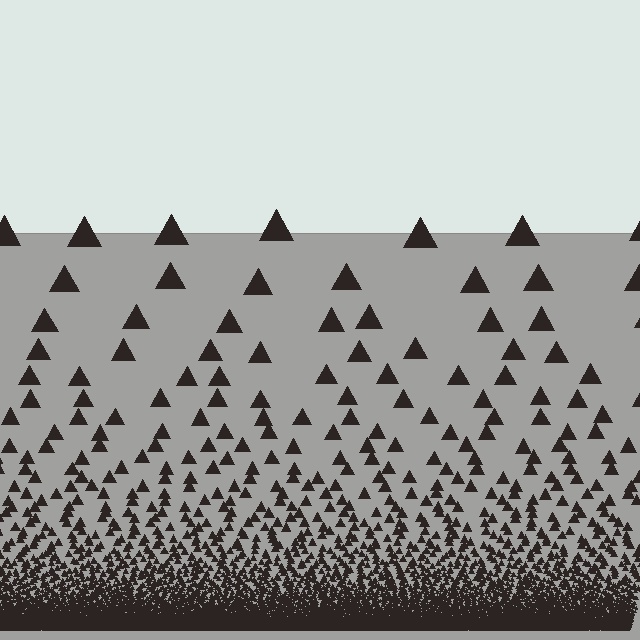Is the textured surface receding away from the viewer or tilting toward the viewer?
The surface appears to tilt toward the viewer. Texture elements get larger and sparser toward the top.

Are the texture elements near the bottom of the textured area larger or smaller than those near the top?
Smaller. The gradient is inverted — elements near the bottom are smaller and denser.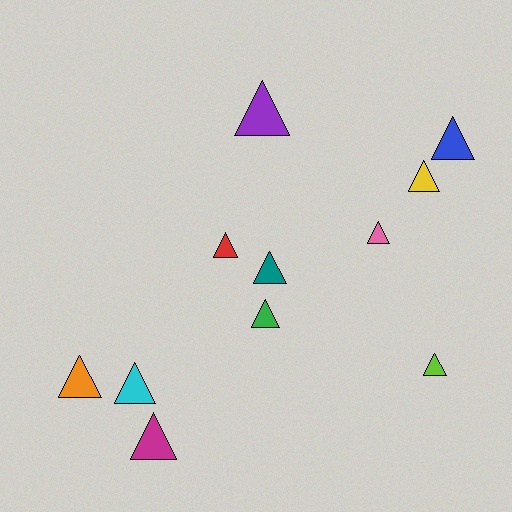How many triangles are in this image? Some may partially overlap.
There are 11 triangles.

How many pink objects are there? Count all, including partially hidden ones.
There is 1 pink object.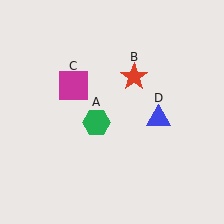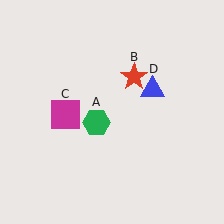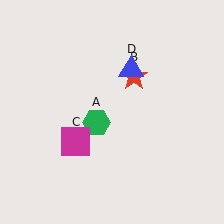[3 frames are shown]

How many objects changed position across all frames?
2 objects changed position: magenta square (object C), blue triangle (object D).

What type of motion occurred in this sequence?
The magenta square (object C), blue triangle (object D) rotated counterclockwise around the center of the scene.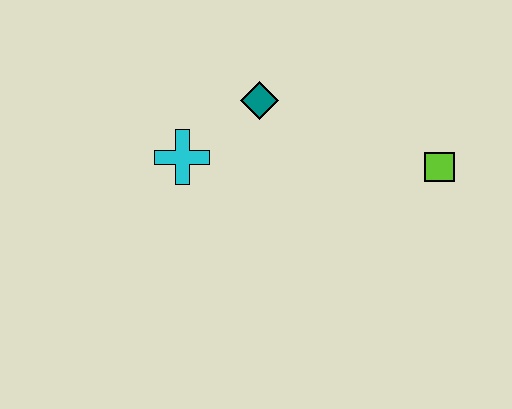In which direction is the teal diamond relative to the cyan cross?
The teal diamond is to the right of the cyan cross.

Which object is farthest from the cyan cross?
The lime square is farthest from the cyan cross.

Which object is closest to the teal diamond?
The cyan cross is closest to the teal diamond.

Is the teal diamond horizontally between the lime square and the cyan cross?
Yes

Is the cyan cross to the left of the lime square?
Yes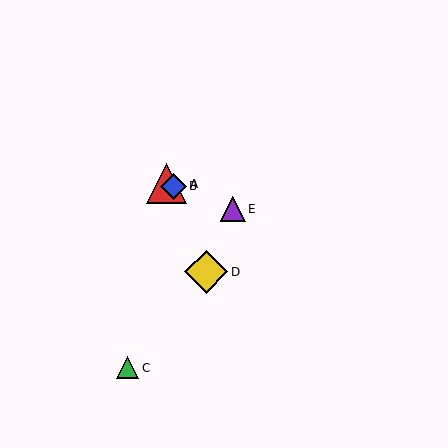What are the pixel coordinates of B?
Object B is at (173, 186).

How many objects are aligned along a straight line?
3 objects (A, B, E) are aligned along a straight line.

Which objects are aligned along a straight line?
Objects A, B, E are aligned along a straight line.